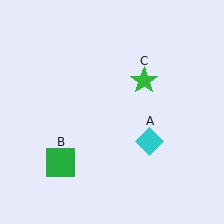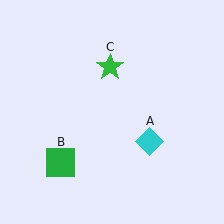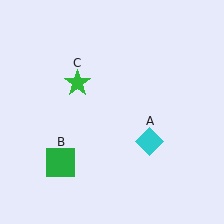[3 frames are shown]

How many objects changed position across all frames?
1 object changed position: green star (object C).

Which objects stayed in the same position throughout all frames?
Cyan diamond (object A) and green square (object B) remained stationary.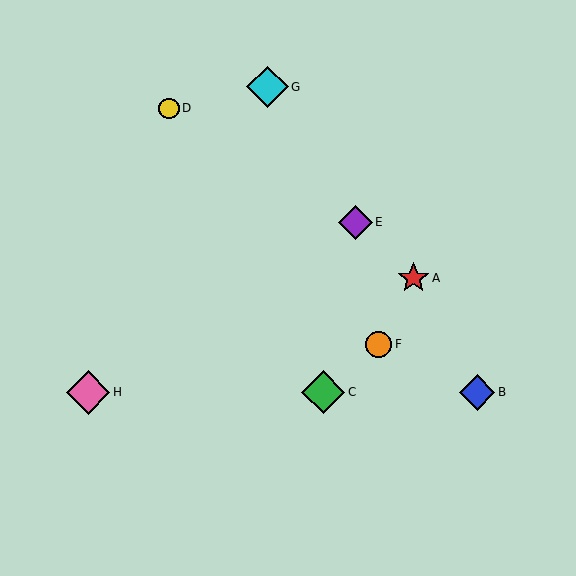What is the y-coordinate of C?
Object C is at y≈392.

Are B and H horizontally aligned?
Yes, both are at y≈392.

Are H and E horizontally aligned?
No, H is at y≈392 and E is at y≈222.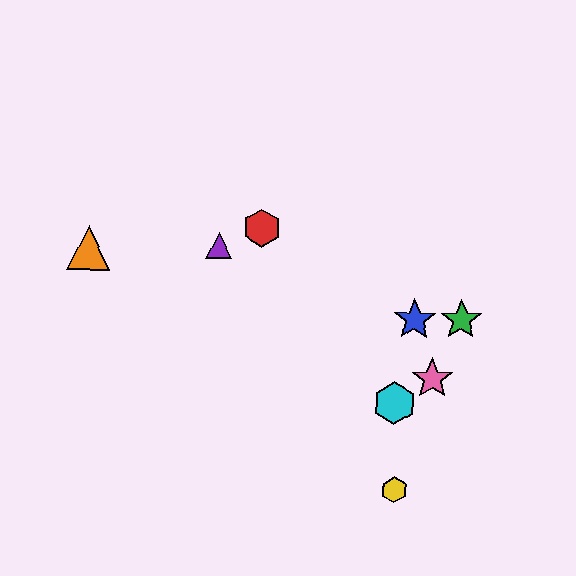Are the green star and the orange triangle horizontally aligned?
No, the green star is at y≈320 and the orange triangle is at y≈248.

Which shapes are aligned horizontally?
The blue star, the green star are aligned horizontally.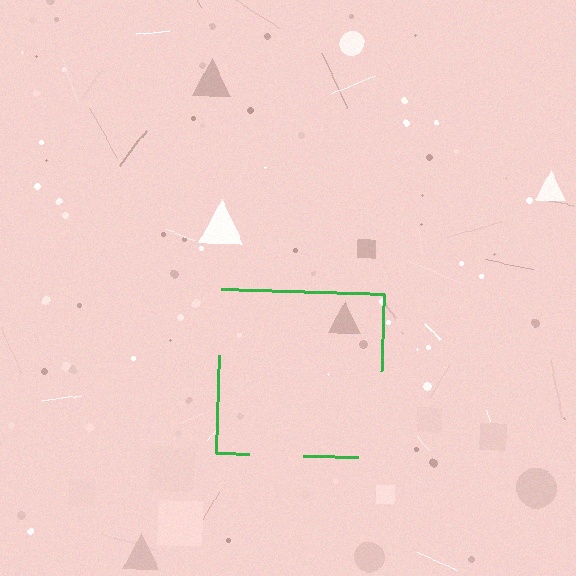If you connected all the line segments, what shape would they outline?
They would outline a square.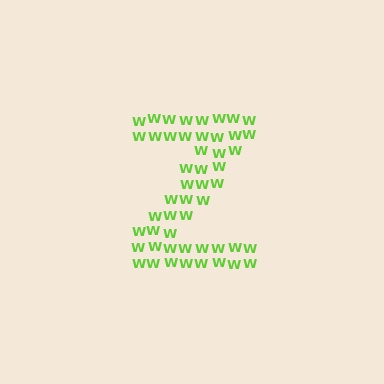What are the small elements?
The small elements are letter W's.